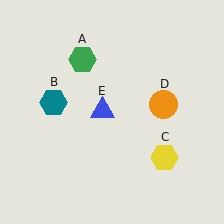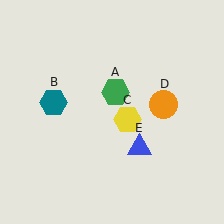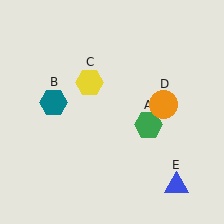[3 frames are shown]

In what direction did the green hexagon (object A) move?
The green hexagon (object A) moved down and to the right.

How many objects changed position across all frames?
3 objects changed position: green hexagon (object A), yellow hexagon (object C), blue triangle (object E).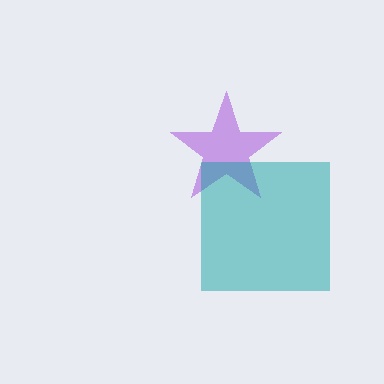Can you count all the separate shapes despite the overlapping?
Yes, there are 2 separate shapes.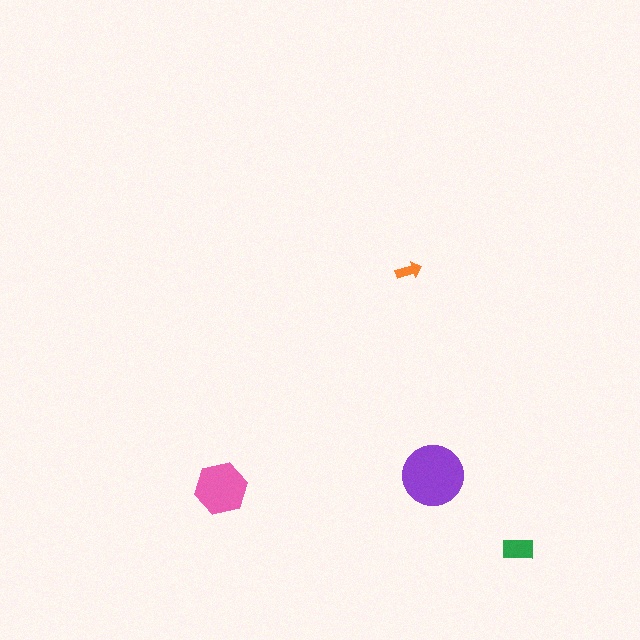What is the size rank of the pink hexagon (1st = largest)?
2nd.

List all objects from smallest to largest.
The orange arrow, the green rectangle, the pink hexagon, the purple circle.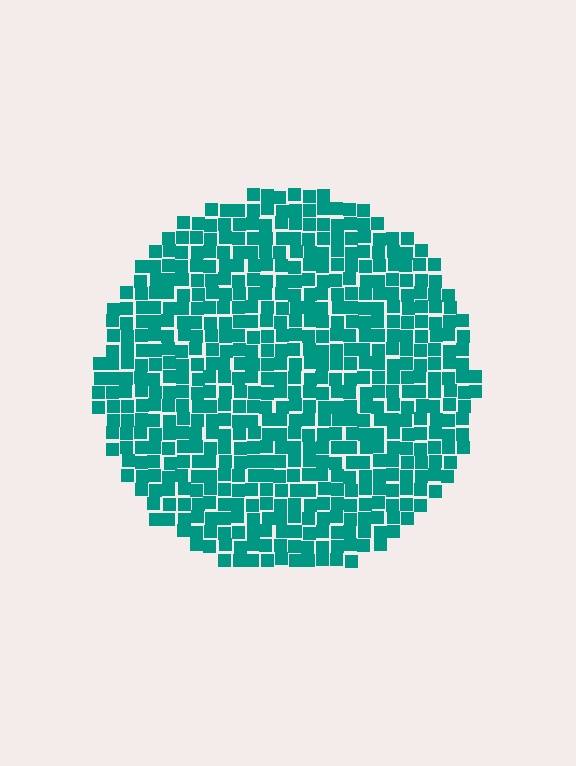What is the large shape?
The large shape is a circle.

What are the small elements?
The small elements are squares.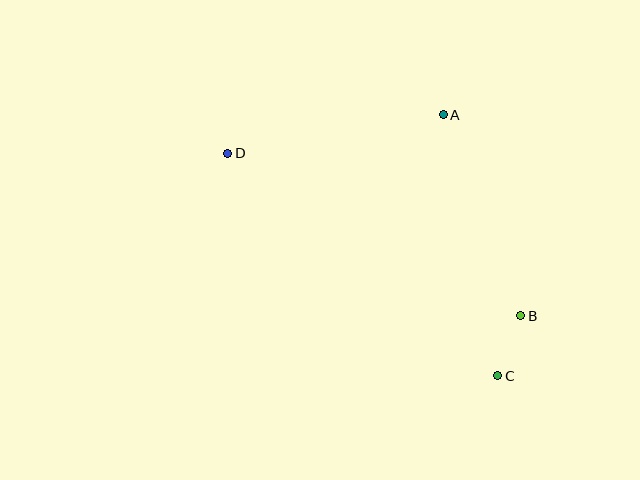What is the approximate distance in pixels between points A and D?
The distance between A and D is approximately 219 pixels.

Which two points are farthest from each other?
Points C and D are farthest from each other.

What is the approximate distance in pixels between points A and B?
The distance between A and B is approximately 215 pixels.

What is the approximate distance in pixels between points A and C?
The distance between A and C is approximately 267 pixels.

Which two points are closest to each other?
Points B and C are closest to each other.